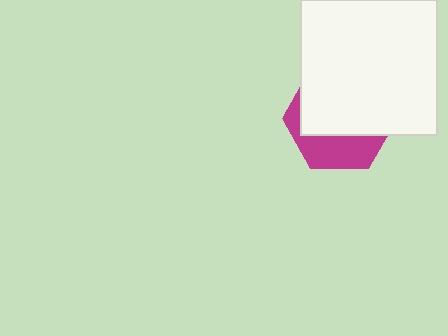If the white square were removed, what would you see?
You would see the complete magenta hexagon.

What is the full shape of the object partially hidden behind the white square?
The partially hidden object is a magenta hexagon.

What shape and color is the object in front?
The object in front is a white square.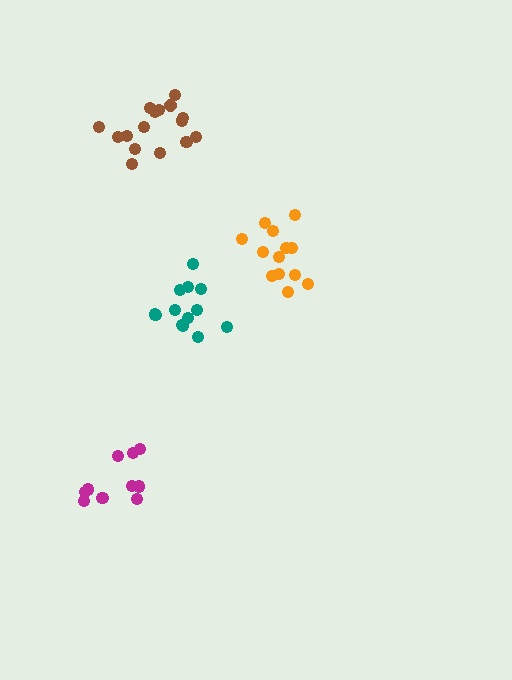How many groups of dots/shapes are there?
There are 4 groups.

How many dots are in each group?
Group 1: 13 dots, Group 2: 16 dots, Group 3: 10 dots, Group 4: 13 dots (52 total).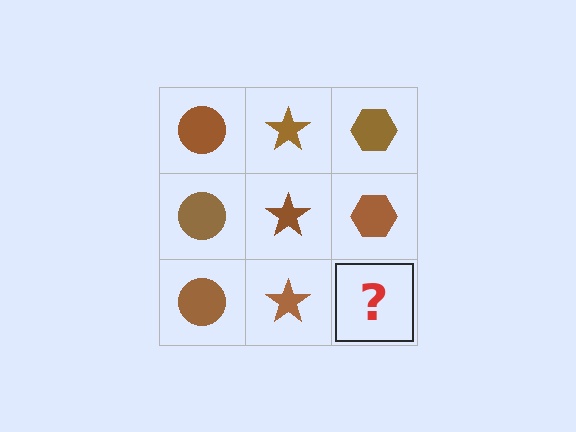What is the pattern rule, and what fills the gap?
The rule is that each column has a consistent shape. The gap should be filled with a brown hexagon.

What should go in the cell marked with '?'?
The missing cell should contain a brown hexagon.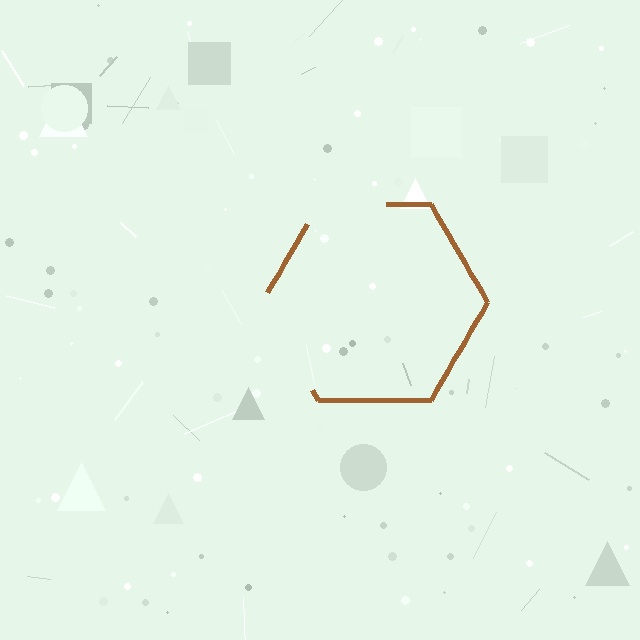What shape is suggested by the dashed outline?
The dashed outline suggests a hexagon.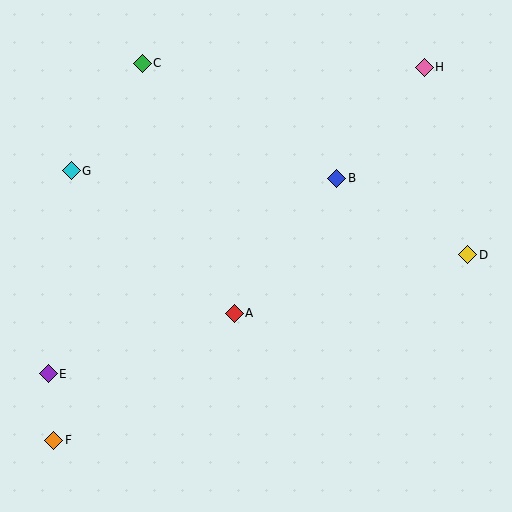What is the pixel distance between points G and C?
The distance between G and C is 129 pixels.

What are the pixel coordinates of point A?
Point A is at (234, 313).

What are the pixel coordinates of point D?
Point D is at (468, 255).